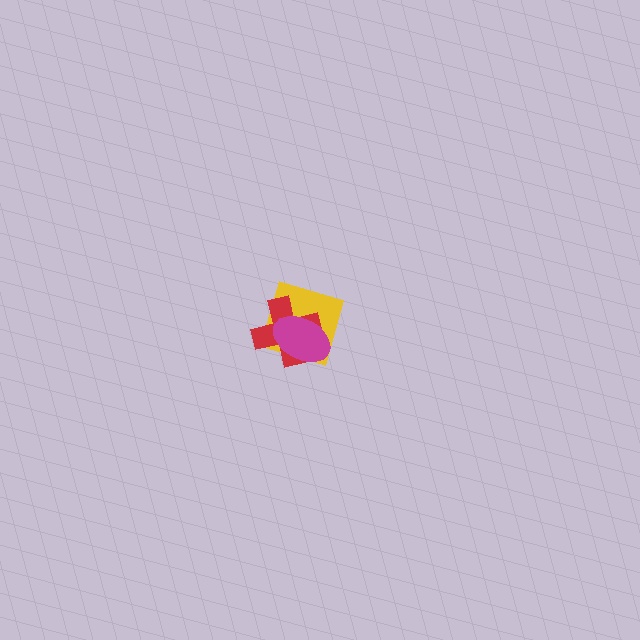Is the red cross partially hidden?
Yes, it is partially covered by another shape.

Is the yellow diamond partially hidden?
Yes, it is partially covered by another shape.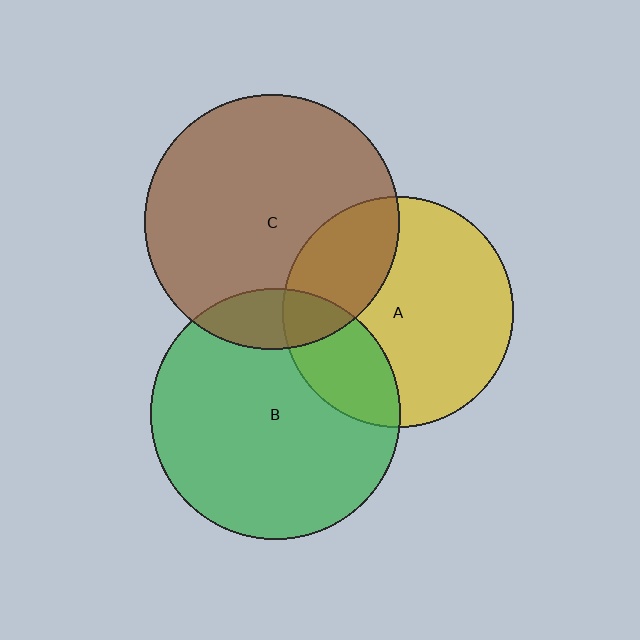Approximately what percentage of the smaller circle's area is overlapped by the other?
Approximately 25%.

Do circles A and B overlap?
Yes.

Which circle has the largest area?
Circle C (brown).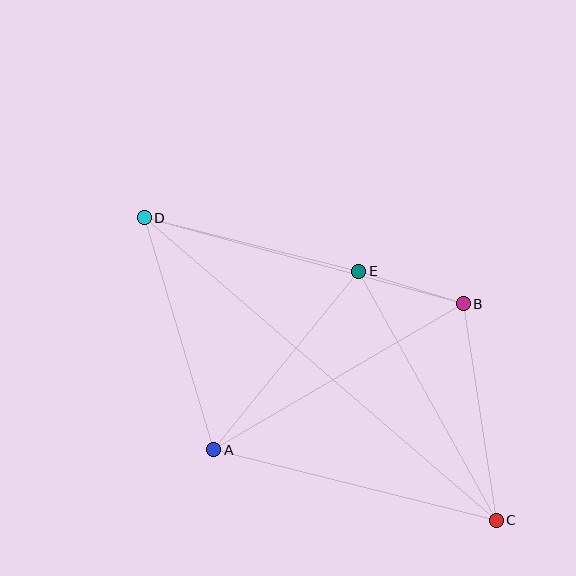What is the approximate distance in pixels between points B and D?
The distance between B and D is approximately 331 pixels.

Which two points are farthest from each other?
Points C and D are farthest from each other.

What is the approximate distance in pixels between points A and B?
The distance between A and B is approximately 289 pixels.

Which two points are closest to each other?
Points B and E are closest to each other.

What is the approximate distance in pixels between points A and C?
The distance between A and C is approximately 291 pixels.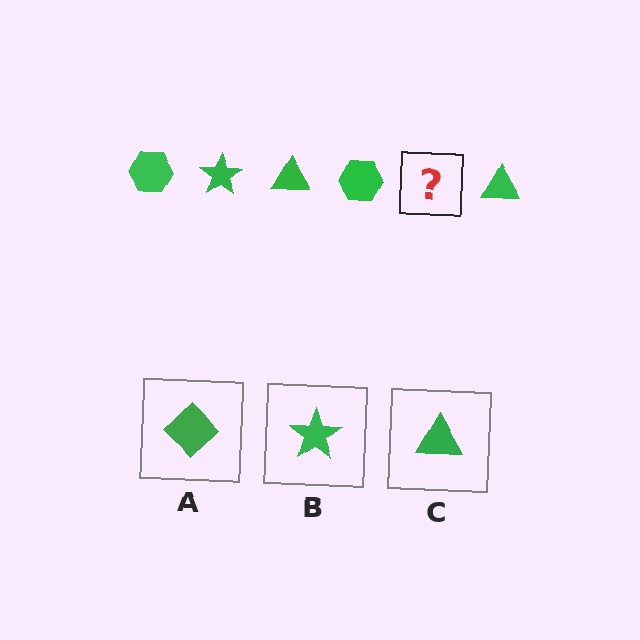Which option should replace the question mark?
Option B.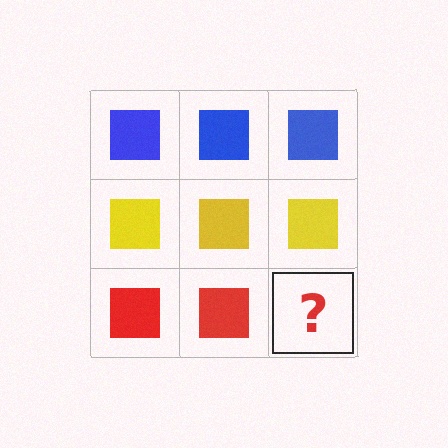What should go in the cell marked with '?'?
The missing cell should contain a red square.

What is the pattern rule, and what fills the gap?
The rule is that each row has a consistent color. The gap should be filled with a red square.